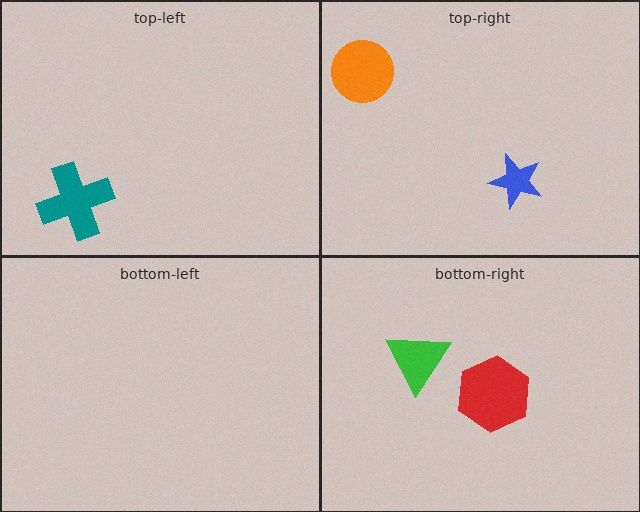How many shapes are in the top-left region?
1.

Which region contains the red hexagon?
The bottom-right region.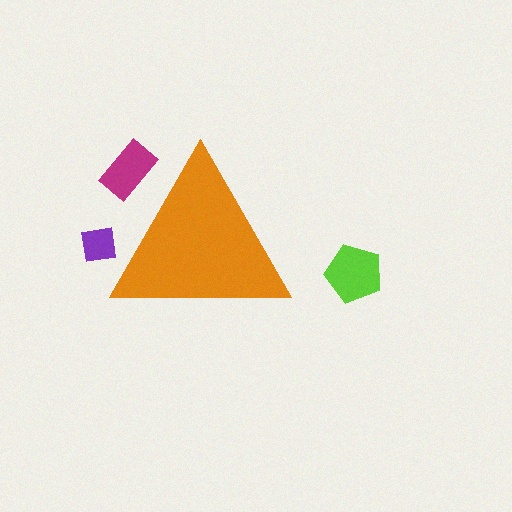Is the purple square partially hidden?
Yes, the purple square is partially hidden behind the orange triangle.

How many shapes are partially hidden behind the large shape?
2 shapes are partially hidden.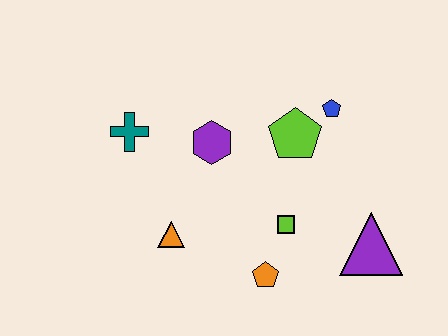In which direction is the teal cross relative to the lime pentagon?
The teal cross is to the left of the lime pentagon.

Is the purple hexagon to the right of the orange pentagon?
No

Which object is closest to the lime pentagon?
The blue pentagon is closest to the lime pentagon.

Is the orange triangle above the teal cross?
No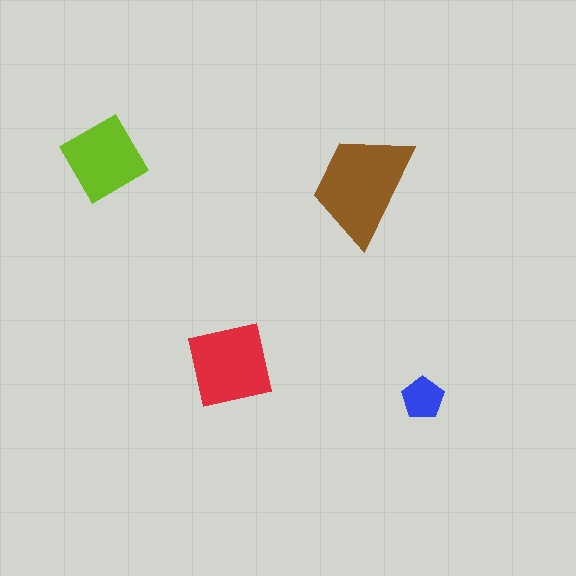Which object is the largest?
The brown trapezoid.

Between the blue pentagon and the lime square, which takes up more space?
The lime square.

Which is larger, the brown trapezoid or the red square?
The brown trapezoid.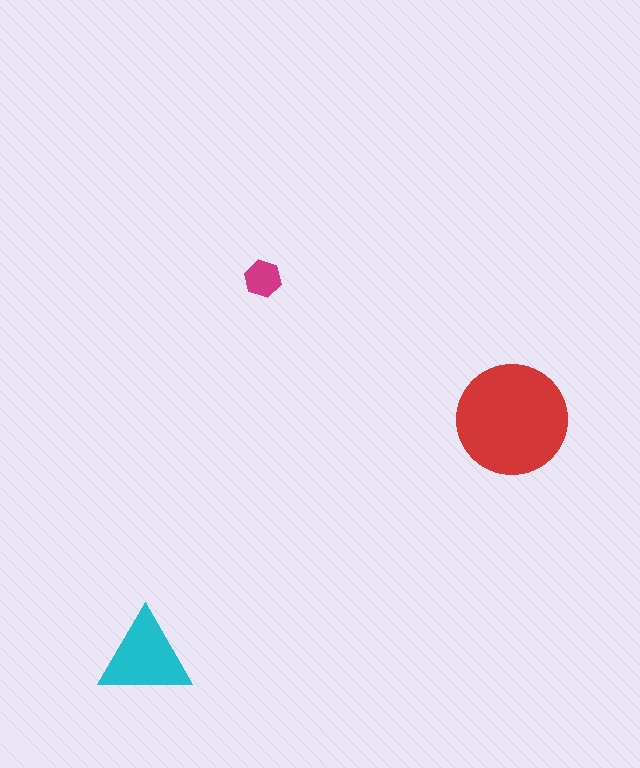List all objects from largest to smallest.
The red circle, the cyan triangle, the magenta hexagon.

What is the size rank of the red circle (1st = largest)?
1st.